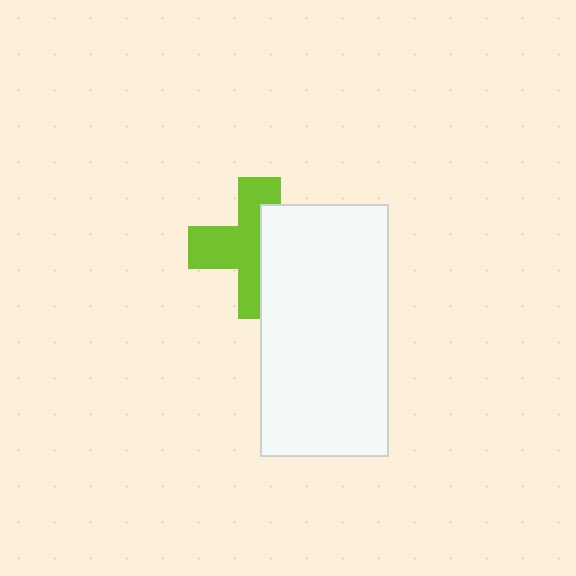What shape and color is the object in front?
The object in front is a white rectangle.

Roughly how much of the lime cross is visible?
About half of it is visible (roughly 56%).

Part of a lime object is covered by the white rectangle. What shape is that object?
It is a cross.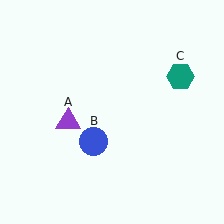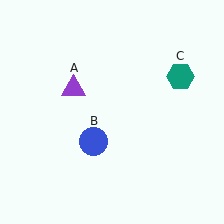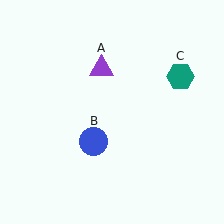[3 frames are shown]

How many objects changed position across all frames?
1 object changed position: purple triangle (object A).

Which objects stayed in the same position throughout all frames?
Blue circle (object B) and teal hexagon (object C) remained stationary.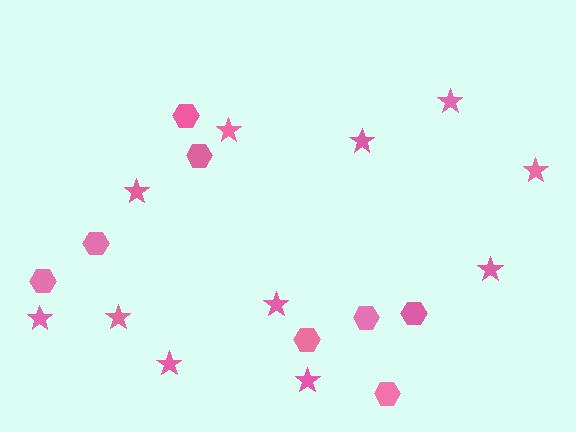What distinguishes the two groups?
There are 2 groups: one group of hexagons (8) and one group of stars (11).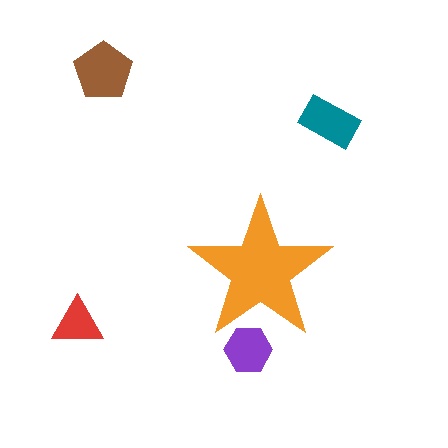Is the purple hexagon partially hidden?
Yes, the purple hexagon is partially hidden behind the orange star.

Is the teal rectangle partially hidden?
No, the teal rectangle is fully visible.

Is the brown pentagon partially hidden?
No, the brown pentagon is fully visible.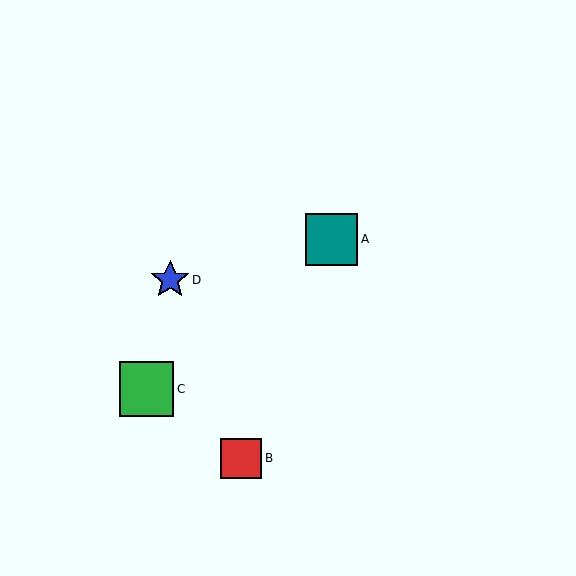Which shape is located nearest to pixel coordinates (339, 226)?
The teal square (labeled A) at (332, 239) is nearest to that location.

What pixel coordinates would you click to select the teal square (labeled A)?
Click at (332, 239) to select the teal square A.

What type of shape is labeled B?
Shape B is a red square.